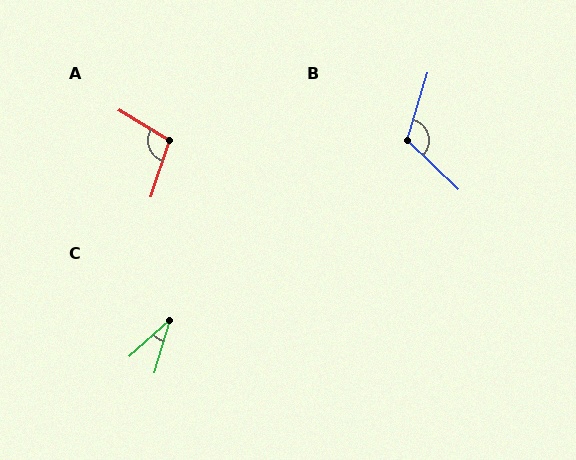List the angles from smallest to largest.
C (31°), A (103°), B (117°).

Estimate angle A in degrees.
Approximately 103 degrees.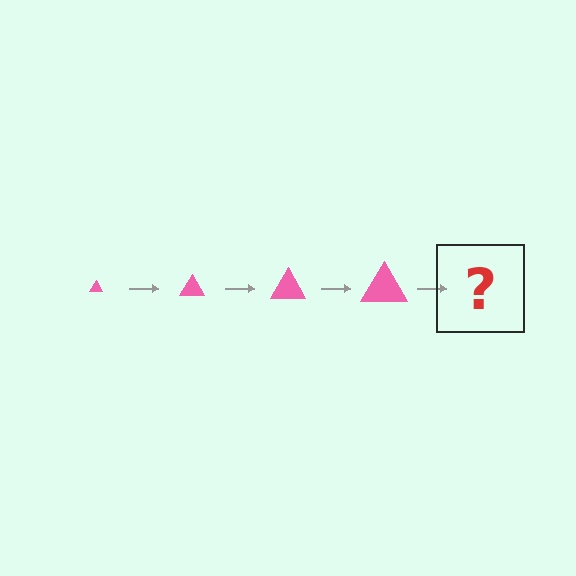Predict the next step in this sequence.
The next step is a pink triangle, larger than the previous one.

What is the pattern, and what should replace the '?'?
The pattern is that the triangle gets progressively larger each step. The '?' should be a pink triangle, larger than the previous one.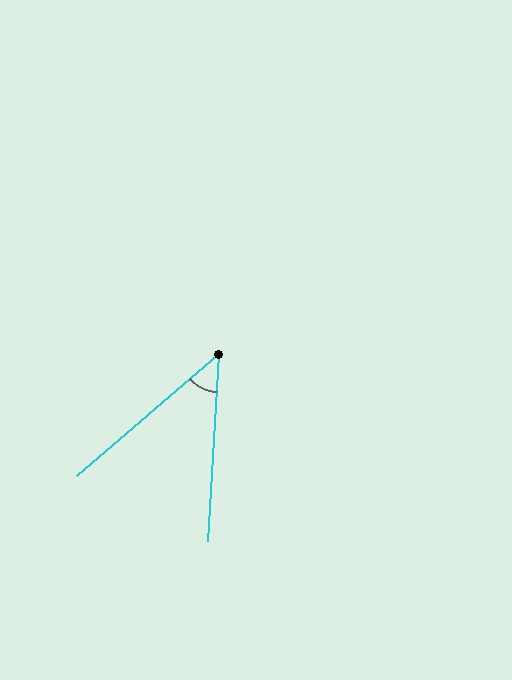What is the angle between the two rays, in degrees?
Approximately 46 degrees.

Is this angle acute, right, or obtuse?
It is acute.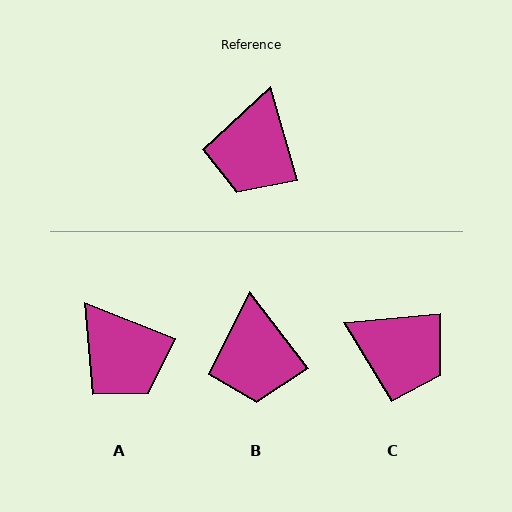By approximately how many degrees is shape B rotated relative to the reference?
Approximately 21 degrees counter-clockwise.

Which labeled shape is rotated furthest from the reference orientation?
C, about 79 degrees away.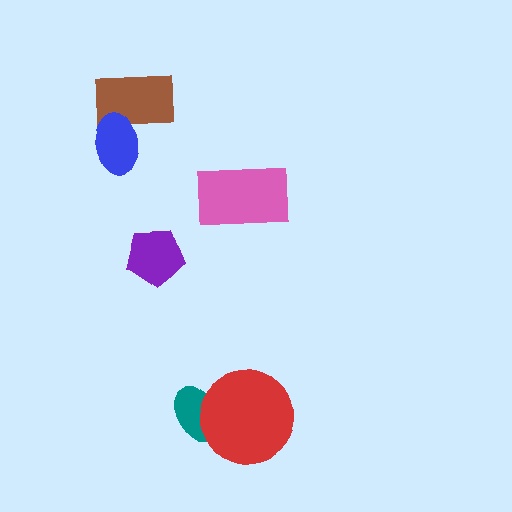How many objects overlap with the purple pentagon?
0 objects overlap with the purple pentagon.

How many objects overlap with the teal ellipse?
1 object overlaps with the teal ellipse.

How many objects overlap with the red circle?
1 object overlaps with the red circle.